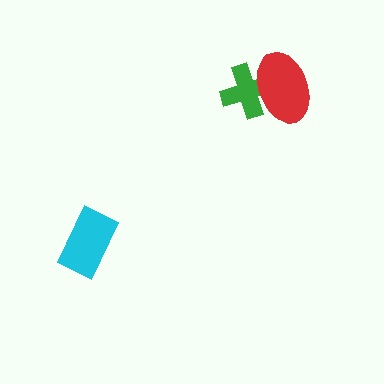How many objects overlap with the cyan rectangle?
0 objects overlap with the cyan rectangle.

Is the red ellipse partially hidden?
No, no other shape covers it.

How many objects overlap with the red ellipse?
1 object overlaps with the red ellipse.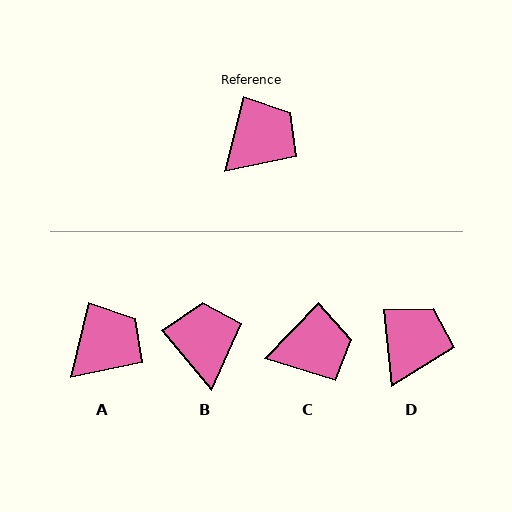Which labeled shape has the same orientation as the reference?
A.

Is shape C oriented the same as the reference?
No, it is off by about 30 degrees.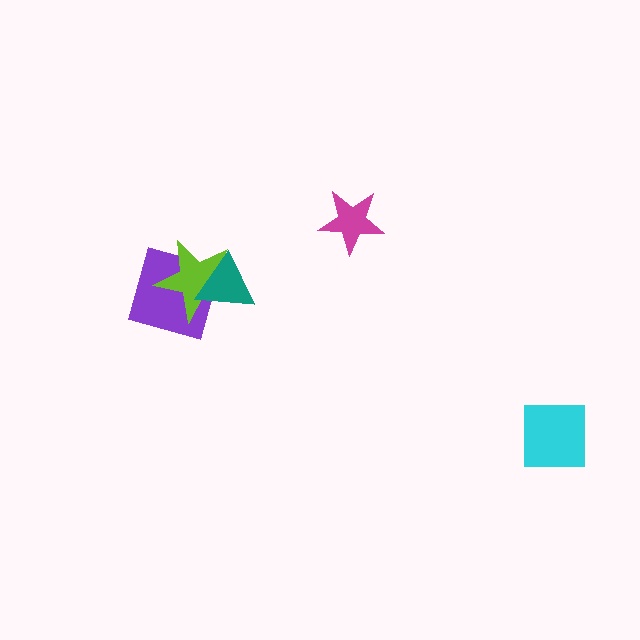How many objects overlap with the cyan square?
0 objects overlap with the cyan square.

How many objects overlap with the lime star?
2 objects overlap with the lime star.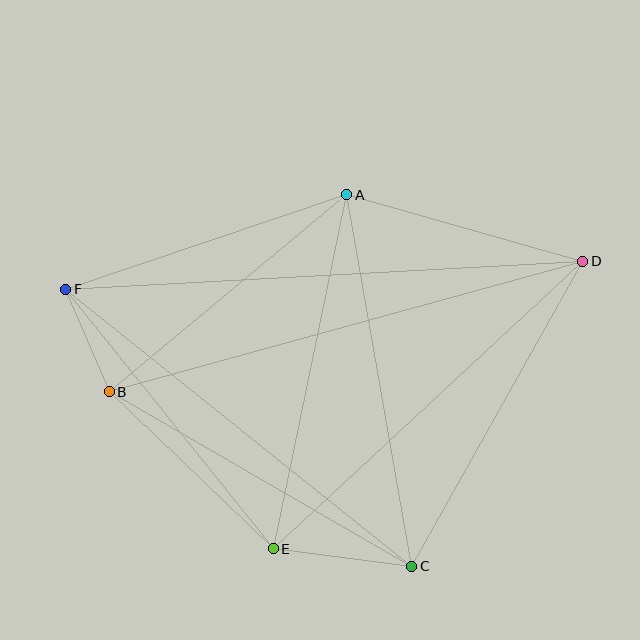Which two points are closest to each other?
Points B and F are closest to each other.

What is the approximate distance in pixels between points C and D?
The distance between C and D is approximately 350 pixels.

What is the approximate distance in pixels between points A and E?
The distance between A and E is approximately 362 pixels.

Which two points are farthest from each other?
Points D and F are farthest from each other.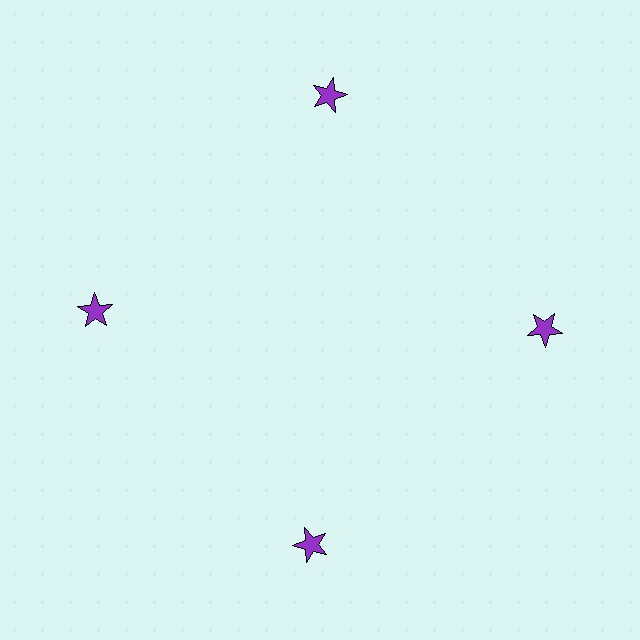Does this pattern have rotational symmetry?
Yes, this pattern has 4-fold rotational symmetry. It looks the same after rotating 90 degrees around the center.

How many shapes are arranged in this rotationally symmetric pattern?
There are 4 shapes, arranged in 4 groups of 1.